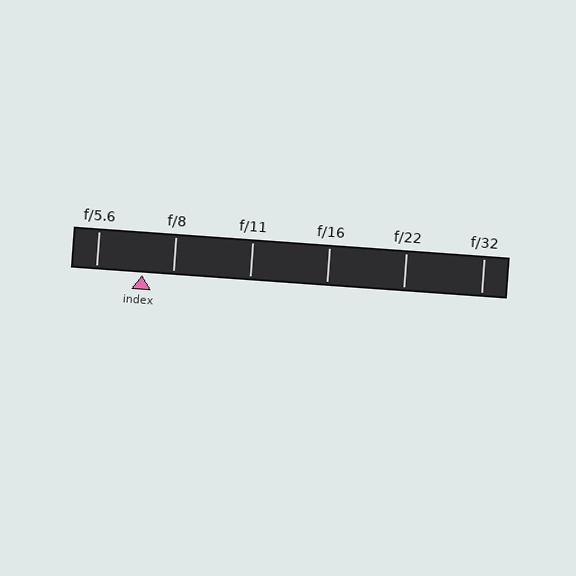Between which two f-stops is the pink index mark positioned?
The index mark is between f/5.6 and f/8.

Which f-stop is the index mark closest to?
The index mark is closest to f/8.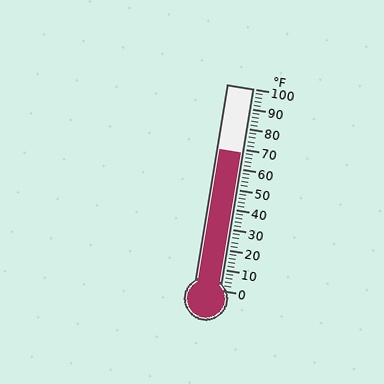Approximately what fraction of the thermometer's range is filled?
The thermometer is filled to approximately 70% of its range.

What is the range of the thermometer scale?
The thermometer scale ranges from 0°F to 100°F.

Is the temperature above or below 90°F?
The temperature is below 90°F.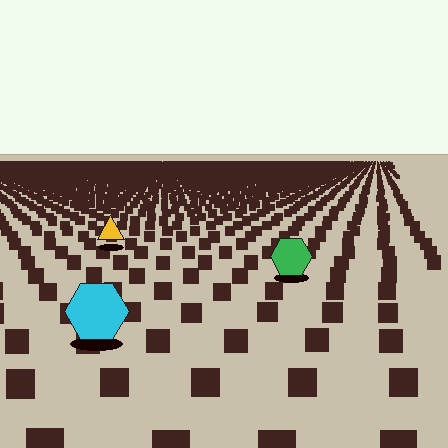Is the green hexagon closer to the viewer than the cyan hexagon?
No. The cyan hexagon is closer — you can tell from the texture gradient: the ground texture is coarser near it.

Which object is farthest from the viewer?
The yellow triangle is farthest from the viewer. It appears smaller and the ground texture around it is denser.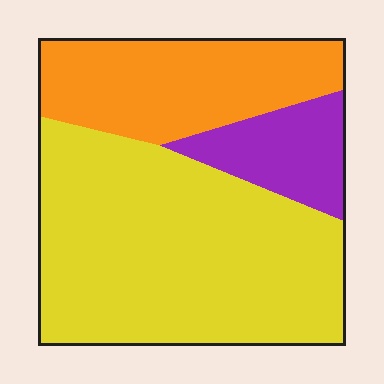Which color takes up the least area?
Purple, at roughly 15%.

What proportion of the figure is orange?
Orange takes up between a quarter and a half of the figure.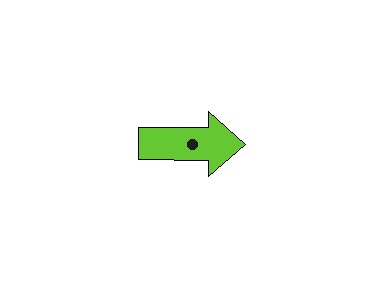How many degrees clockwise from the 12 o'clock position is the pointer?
Approximately 90 degrees.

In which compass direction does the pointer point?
East.